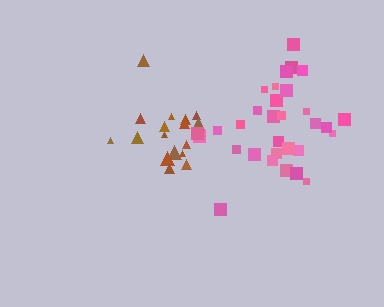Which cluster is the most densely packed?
Brown.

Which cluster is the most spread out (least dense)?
Pink.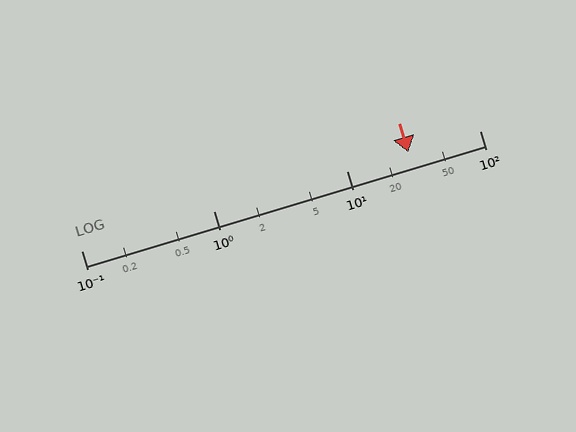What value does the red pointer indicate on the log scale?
The pointer indicates approximately 29.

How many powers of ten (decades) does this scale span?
The scale spans 3 decades, from 0.1 to 100.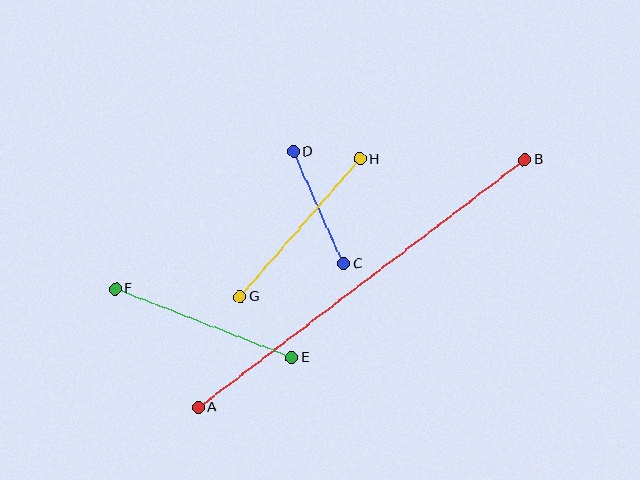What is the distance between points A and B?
The distance is approximately 410 pixels.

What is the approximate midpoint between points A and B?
The midpoint is at approximately (361, 284) pixels.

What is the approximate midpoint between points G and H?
The midpoint is at approximately (300, 228) pixels.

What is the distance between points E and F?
The distance is approximately 190 pixels.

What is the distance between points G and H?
The distance is approximately 183 pixels.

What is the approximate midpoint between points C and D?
The midpoint is at approximately (319, 208) pixels.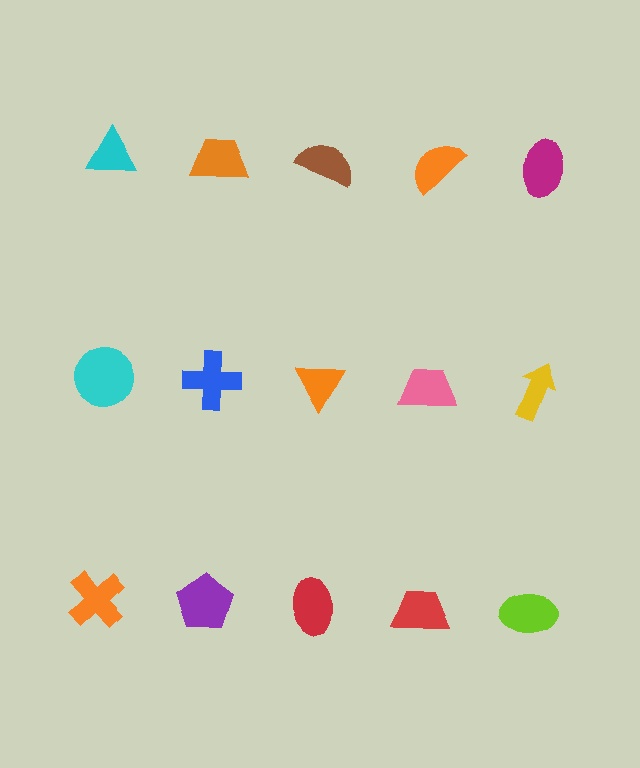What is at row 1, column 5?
A magenta ellipse.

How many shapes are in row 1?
5 shapes.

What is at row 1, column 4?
An orange semicircle.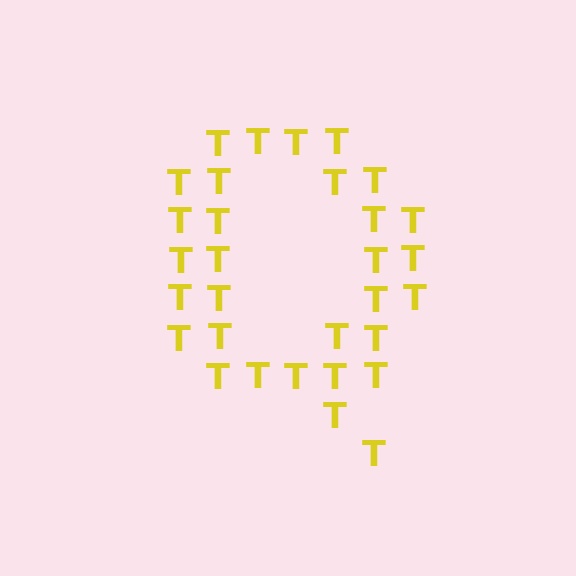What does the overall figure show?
The overall figure shows the letter Q.